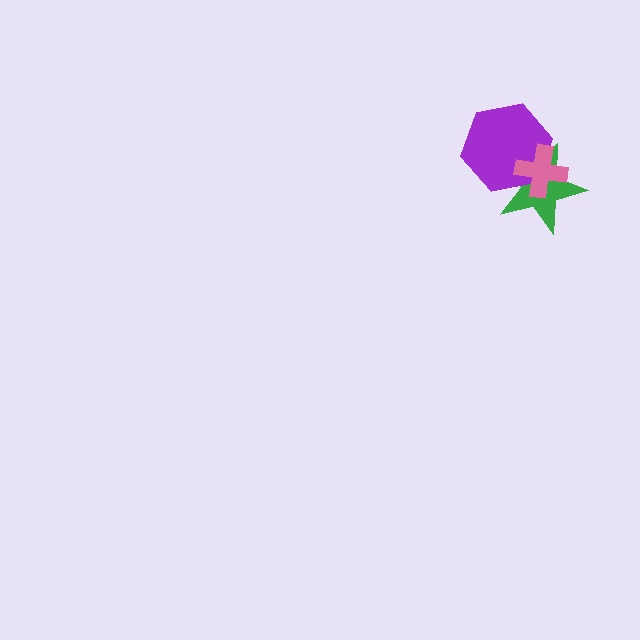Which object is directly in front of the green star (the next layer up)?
The purple hexagon is directly in front of the green star.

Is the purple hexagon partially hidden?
Yes, it is partially covered by another shape.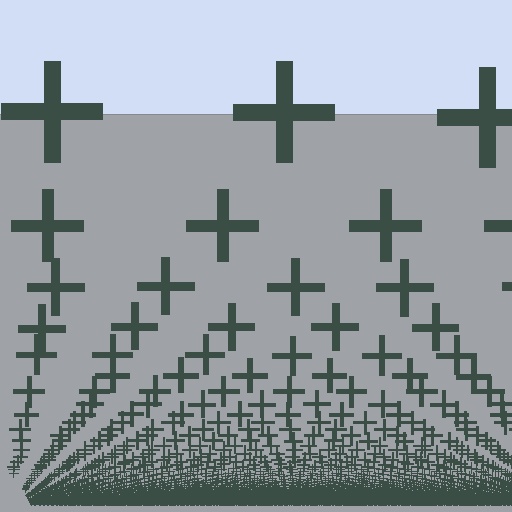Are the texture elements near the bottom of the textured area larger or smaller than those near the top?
Smaller. The gradient is inverted — elements near the bottom are smaller and denser.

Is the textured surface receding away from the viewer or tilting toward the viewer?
The surface appears to tilt toward the viewer. Texture elements get larger and sparser toward the top.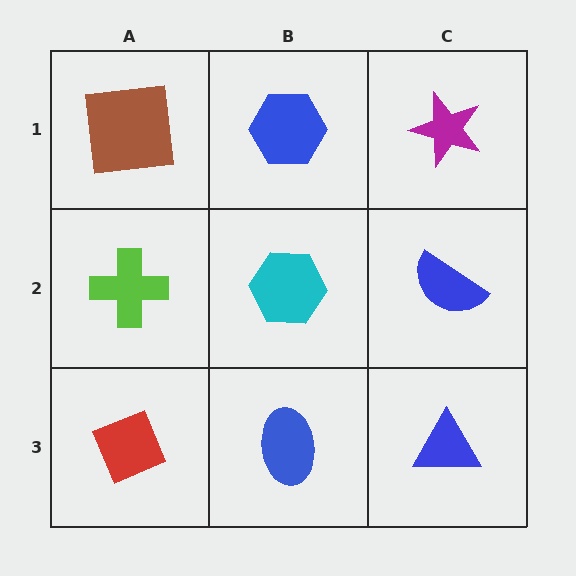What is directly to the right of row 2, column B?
A blue semicircle.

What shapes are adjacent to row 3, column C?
A blue semicircle (row 2, column C), a blue ellipse (row 3, column B).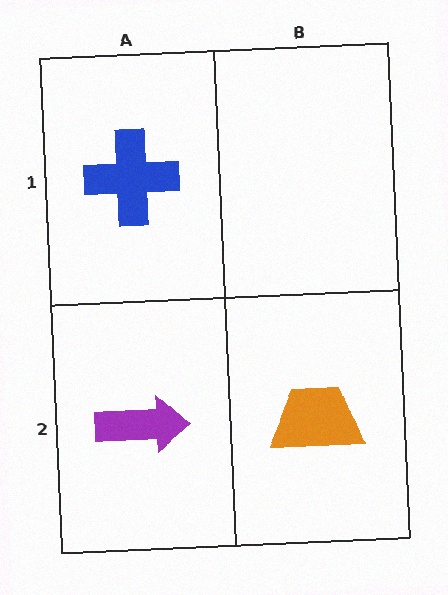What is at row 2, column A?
A purple arrow.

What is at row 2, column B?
An orange trapezoid.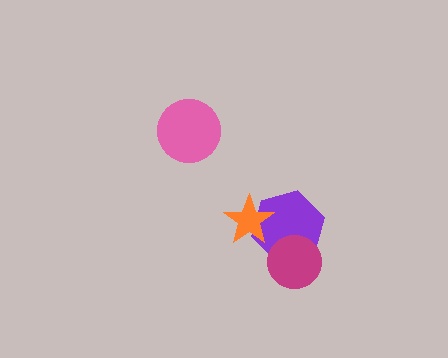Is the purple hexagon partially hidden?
Yes, it is partially covered by another shape.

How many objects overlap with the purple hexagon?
2 objects overlap with the purple hexagon.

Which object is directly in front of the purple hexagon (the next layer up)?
The magenta circle is directly in front of the purple hexagon.